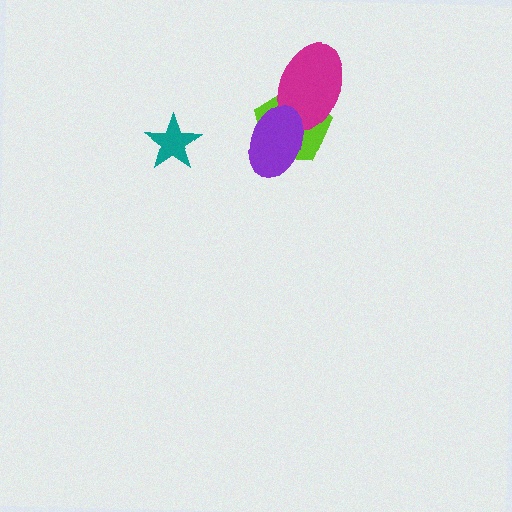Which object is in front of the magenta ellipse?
The purple ellipse is in front of the magenta ellipse.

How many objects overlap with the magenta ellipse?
2 objects overlap with the magenta ellipse.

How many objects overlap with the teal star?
0 objects overlap with the teal star.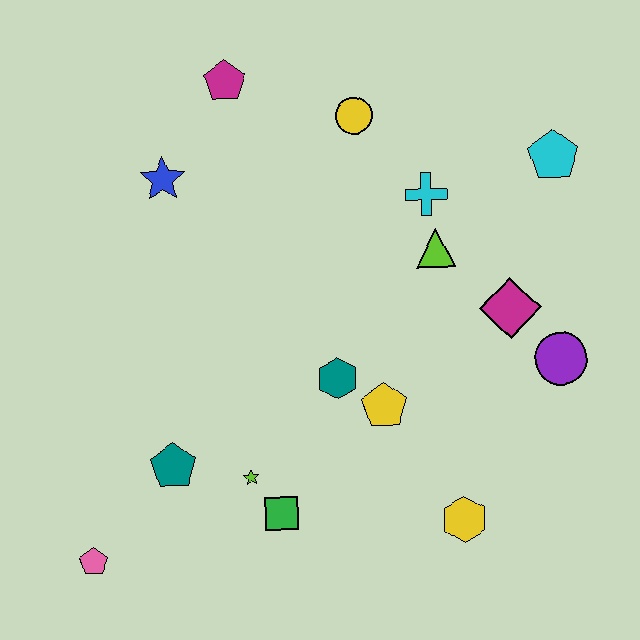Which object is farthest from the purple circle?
The pink pentagon is farthest from the purple circle.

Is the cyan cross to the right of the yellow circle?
Yes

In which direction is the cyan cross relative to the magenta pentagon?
The cyan cross is to the right of the magenta pentagon.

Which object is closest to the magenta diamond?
The purple circle is closest to the magenta diamond.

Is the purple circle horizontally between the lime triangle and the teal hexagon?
No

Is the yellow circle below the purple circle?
No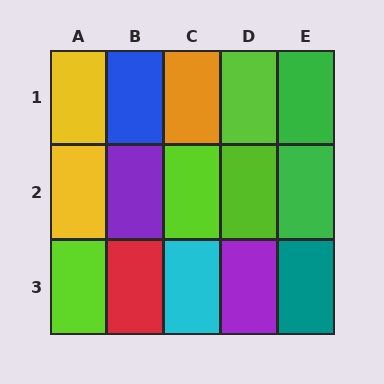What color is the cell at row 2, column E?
Green.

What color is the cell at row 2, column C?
Lime.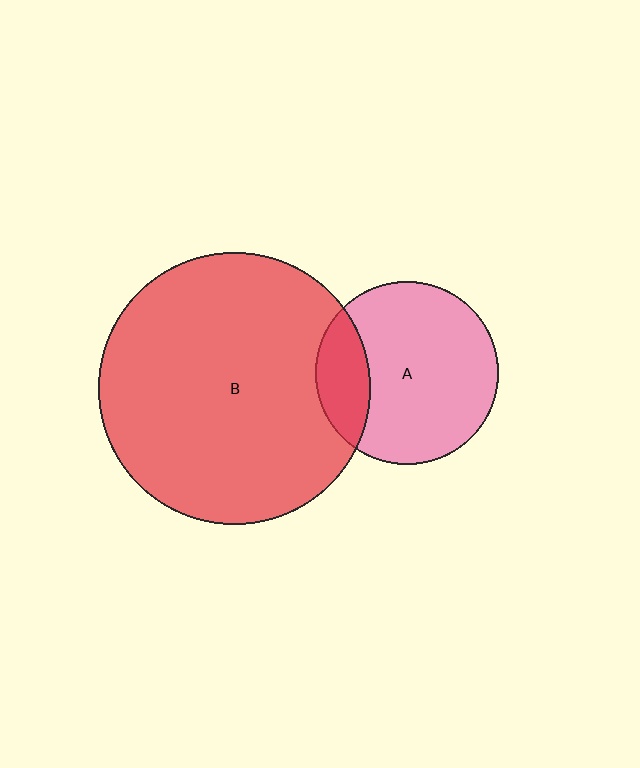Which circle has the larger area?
Circle B (red).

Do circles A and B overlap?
Yes.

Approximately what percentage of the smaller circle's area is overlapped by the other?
Approximately 20%.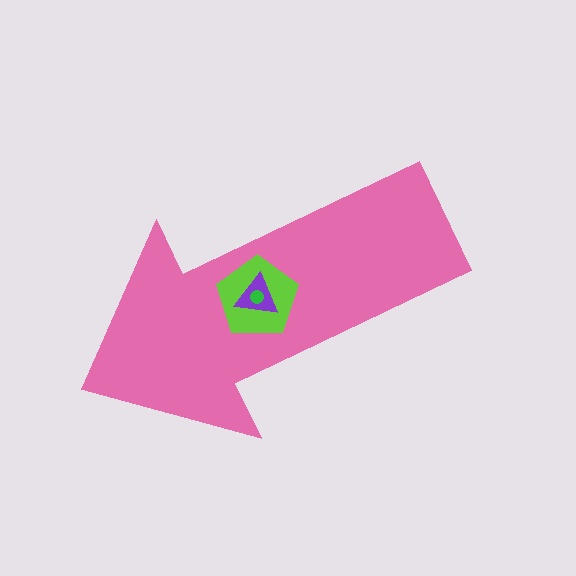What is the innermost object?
The green circle.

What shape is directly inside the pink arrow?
The lime pentagon.